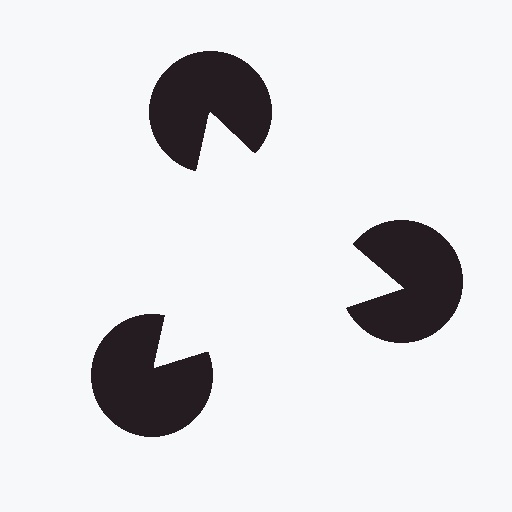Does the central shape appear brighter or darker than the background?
It typically appears slightly brighter than the background, even though no actual brightness change is drawn.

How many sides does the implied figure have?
3 sides.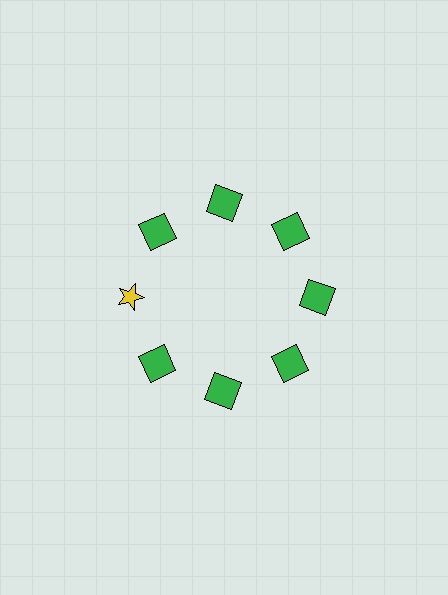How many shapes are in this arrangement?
There are 8 shapes arranged in a ring pattern.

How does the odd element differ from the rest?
It differs in both color (yellow instead of green) and shape (star instead of square).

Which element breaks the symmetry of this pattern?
The yellow star at roughly the 9 o'clock position breaks the symmetry. All other shapes are green squares.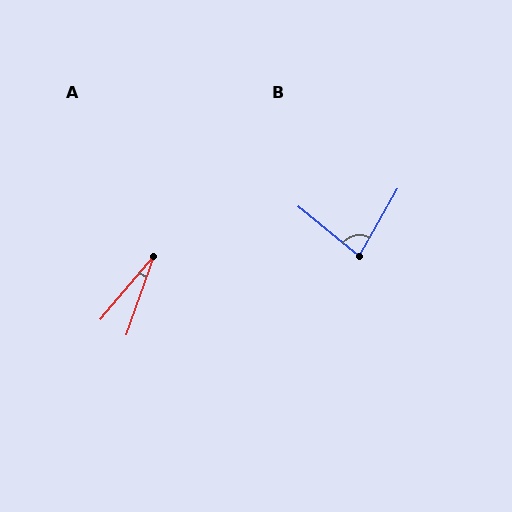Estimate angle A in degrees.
Approximately 21 degrees.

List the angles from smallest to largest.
A (21°), B (80°).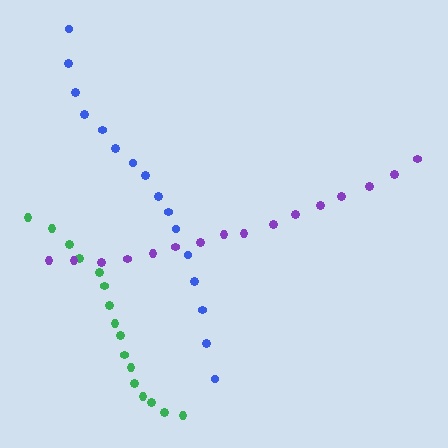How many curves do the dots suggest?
There are 3 distinct paths.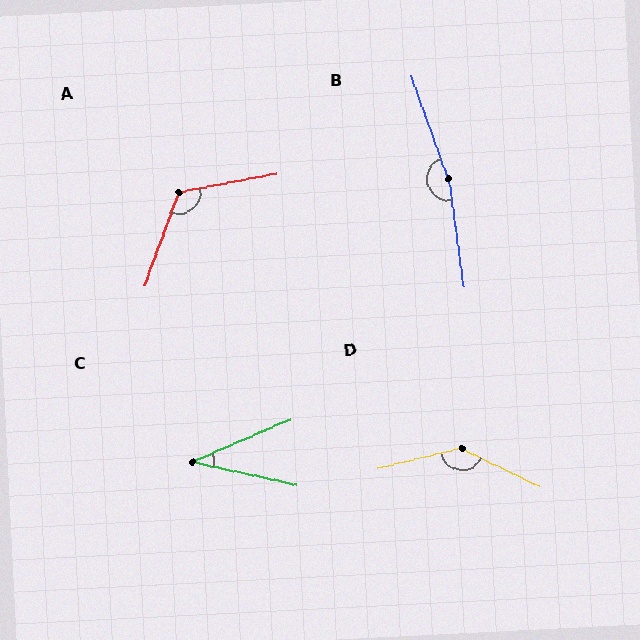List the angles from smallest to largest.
C (36°), A (120°), D (141°), B (169°).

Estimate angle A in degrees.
Approximately 120 degrees.